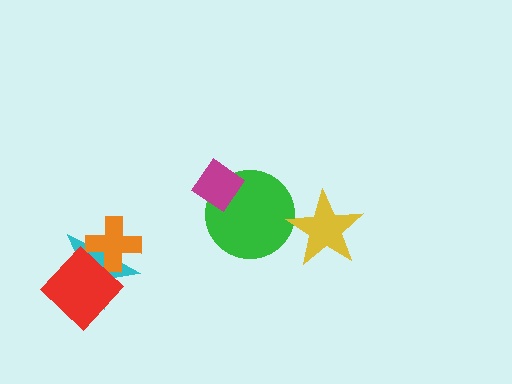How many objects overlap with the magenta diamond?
1 object overlaps with the magenta diamond.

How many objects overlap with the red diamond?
2 objects overlap with the red diamond.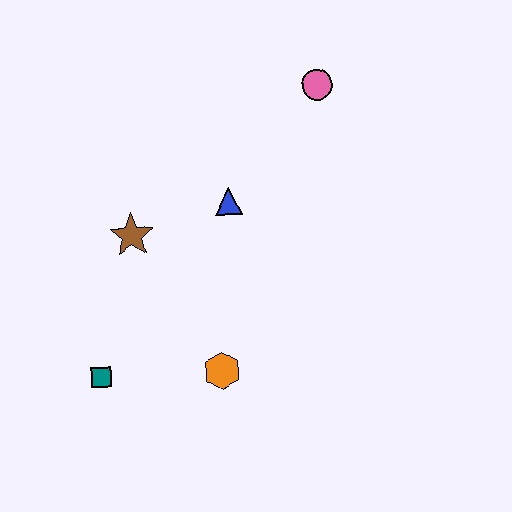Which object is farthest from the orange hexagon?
The pink circle is farthest from the orange hexagon.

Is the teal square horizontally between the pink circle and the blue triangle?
No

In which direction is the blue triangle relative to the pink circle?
The blue triangle is below the pink circle.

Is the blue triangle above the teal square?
Yes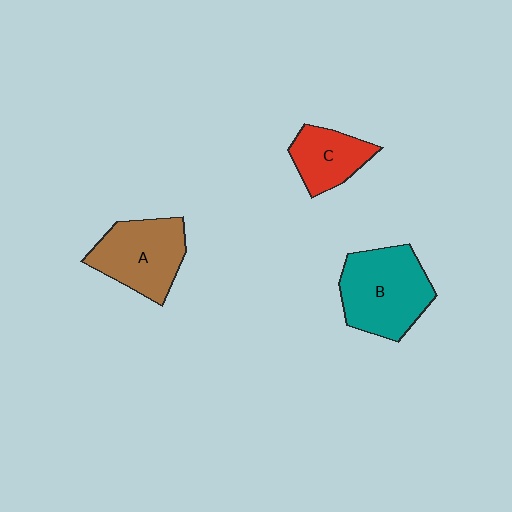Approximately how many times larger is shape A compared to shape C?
Approximately 1.5 times.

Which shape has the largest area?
Shape B (teal).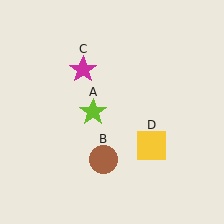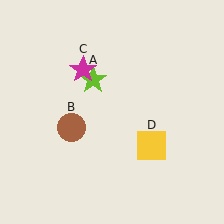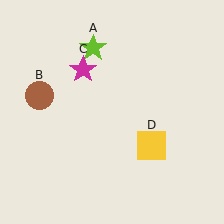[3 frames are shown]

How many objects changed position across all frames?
2 objects changed position: lime star (object A), brown circle (object B).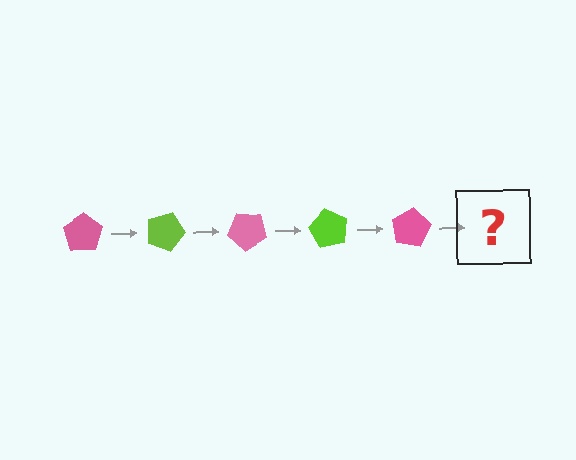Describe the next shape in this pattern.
It should be a lime pentagon, rotated 100 degrees from the start.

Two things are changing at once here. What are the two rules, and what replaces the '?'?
The two rules are that it rotates 20 degrees each step and the color cycles through pink and lime. The '?' should be a lime pentagon, rotated 100 degrees from the start.